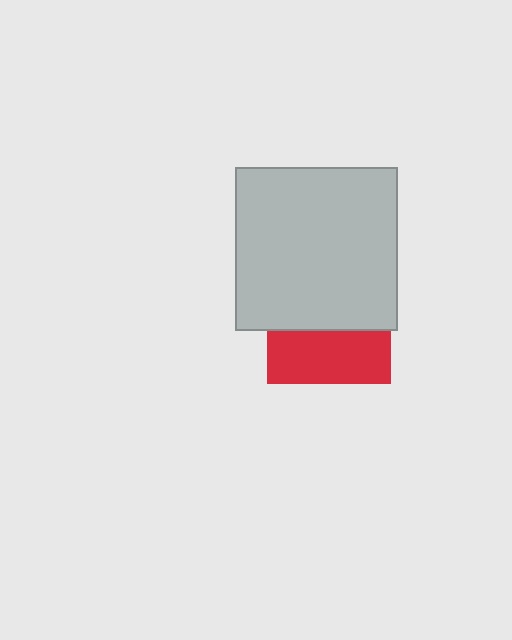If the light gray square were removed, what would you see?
You would see the complete red square.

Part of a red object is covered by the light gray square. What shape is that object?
It is a square.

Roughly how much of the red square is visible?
A small part of it is visible (roughly 42%).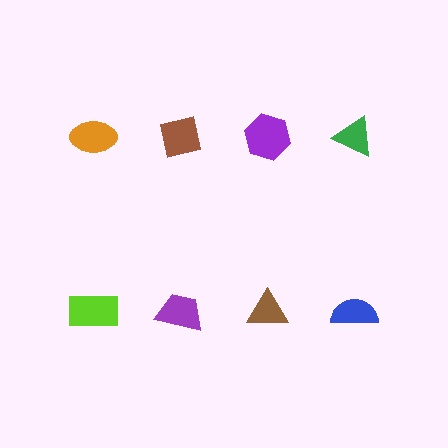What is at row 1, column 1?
An orange ellipse.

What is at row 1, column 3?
A purple hexagon.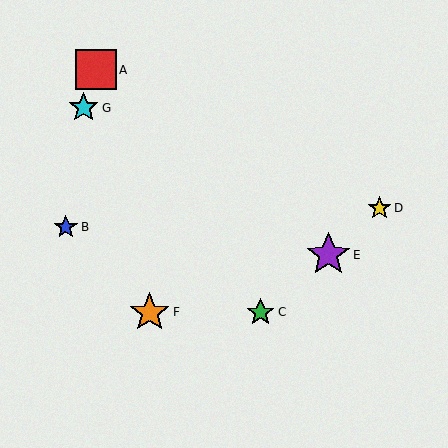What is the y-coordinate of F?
Object F is at y≈312.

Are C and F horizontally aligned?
Yes, both are at y≈312.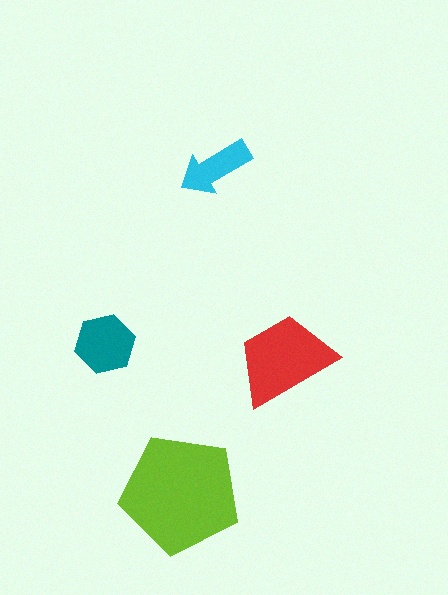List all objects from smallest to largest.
The cyan arrow, the teal hexagon, the red trapezoid, the lime pentagon.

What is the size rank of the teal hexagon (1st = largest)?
3rd.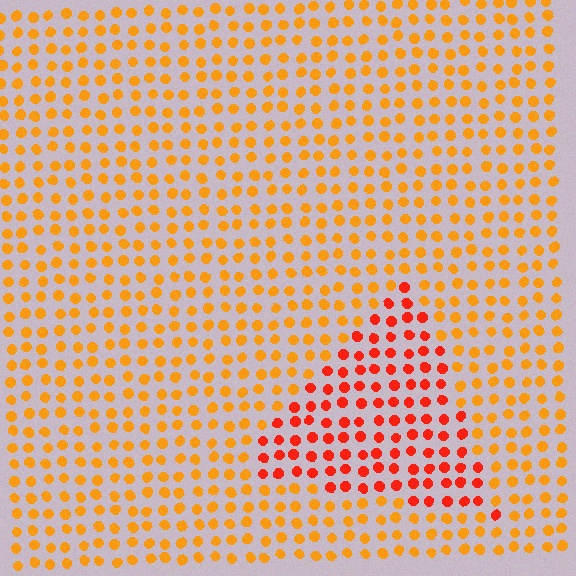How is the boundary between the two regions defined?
The boundary is defined purely by a slight shift in hue (about 32 degrees). Spacing, size, and orientation are identical on both sides.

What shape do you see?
I see a triangle.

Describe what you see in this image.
The image is filled with small orange elements in a uniform arrangement. A triangle-shaped region is visible where the elements are tinted to a slightly different hue, forming a subtle color boundary.